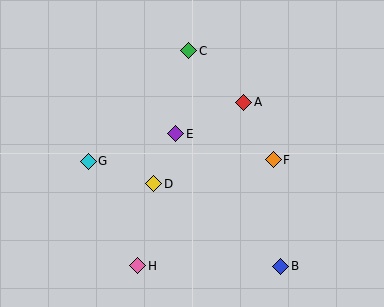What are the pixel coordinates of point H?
Point H is at (138, 266).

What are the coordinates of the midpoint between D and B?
The midpoint between D and B is at (217, 225).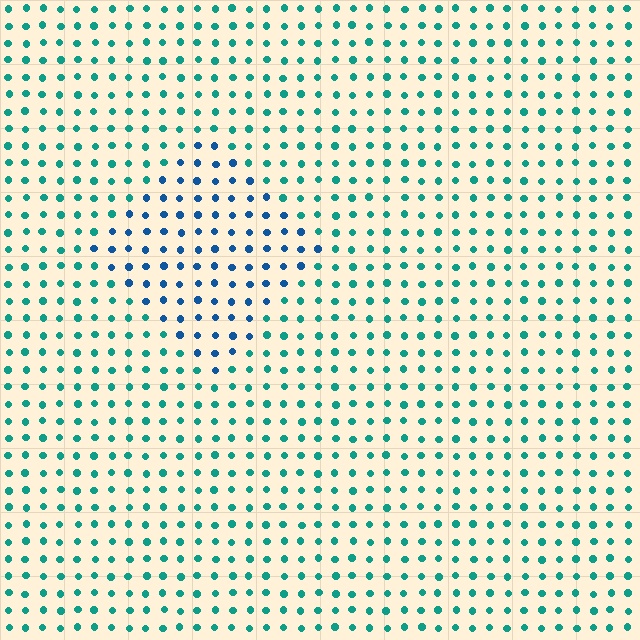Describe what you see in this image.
The image is filled with small teal elements in a uniform arrangement. A diamond-shaped region is visible where the elements are tinted to a slightly different hue, forming a subtle color boundary.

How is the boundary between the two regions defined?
The boundary is defined purely by a slight shift in hue (about 39 degrees). Spacing, size, and orientation are identical on both sides.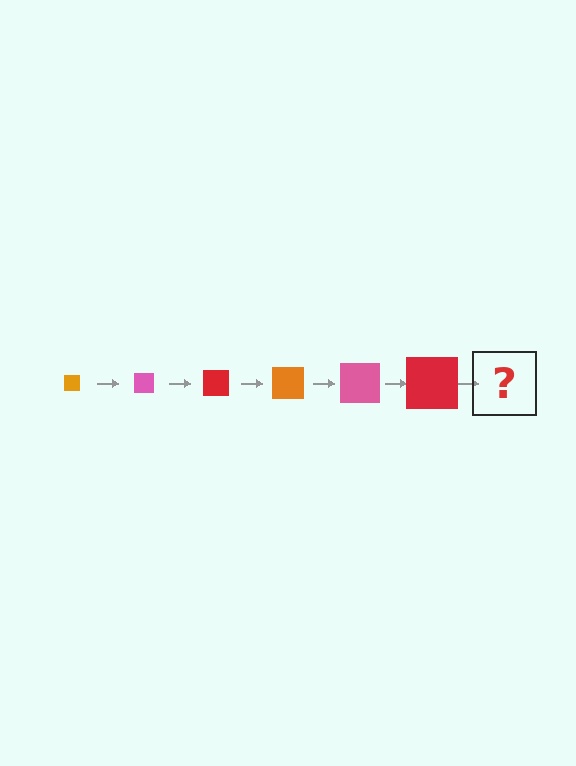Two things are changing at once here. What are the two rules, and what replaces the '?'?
The two rules are that the square grows larger each step and the color cycles through orange, pink, and red. The '?' should be an orange square, larger than the previous one.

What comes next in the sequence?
The next element should be an orange square, larger than the previous one.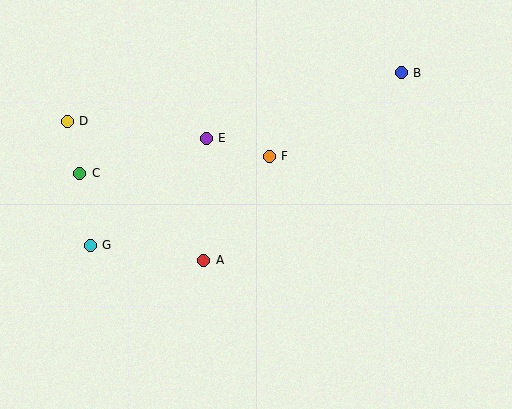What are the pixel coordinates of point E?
Point E is at (206, 138).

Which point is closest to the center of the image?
Point F at (269, 156) is closest to the center.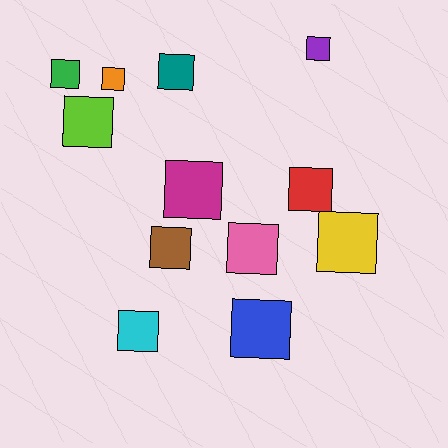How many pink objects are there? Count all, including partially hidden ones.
There is 1 pink object.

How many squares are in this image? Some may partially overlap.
There are 12 squares.